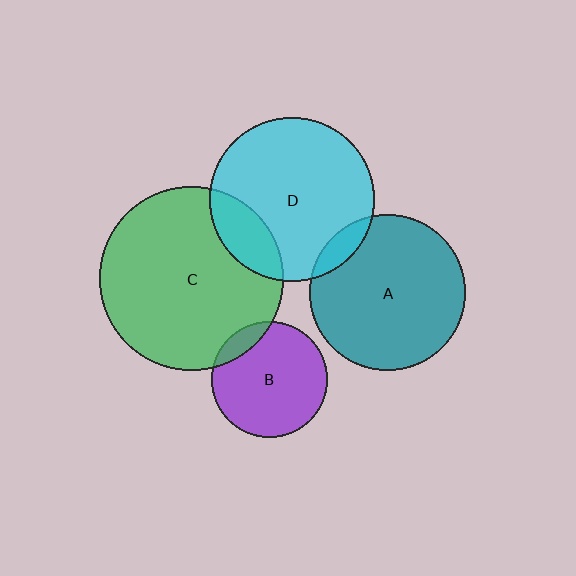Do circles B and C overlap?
Yes.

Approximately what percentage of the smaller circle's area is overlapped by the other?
Approximately 10%.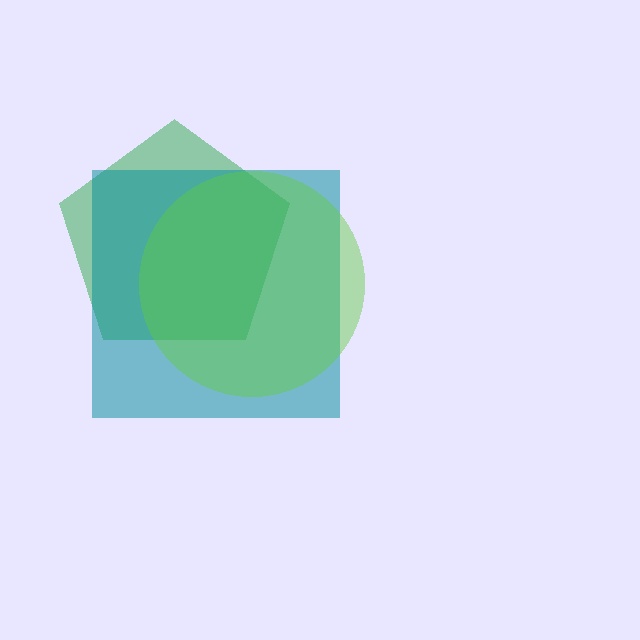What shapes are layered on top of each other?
The layered shapes are: a green pentagon, a teal square, a lime circle.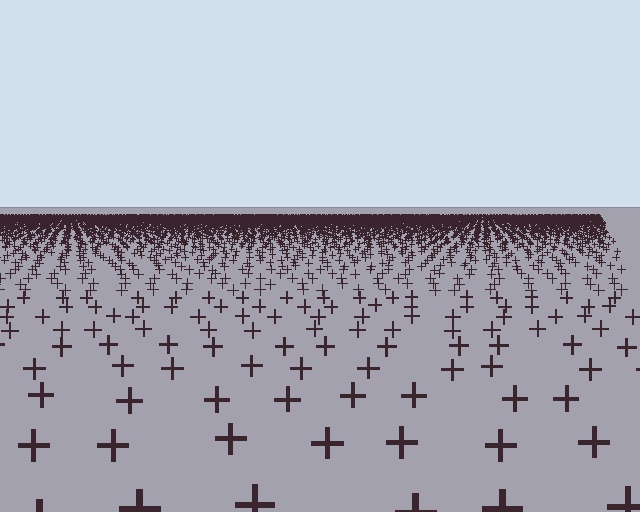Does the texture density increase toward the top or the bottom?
Density increases toward the top.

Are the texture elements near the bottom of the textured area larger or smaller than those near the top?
Larger. Near the bottom, elements are closer to the viewer and appear at a bigger on-screen size.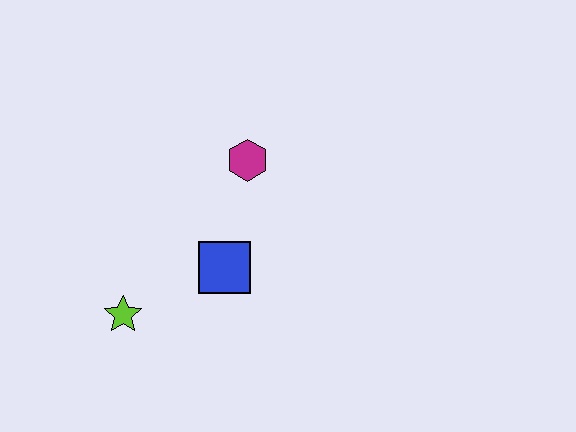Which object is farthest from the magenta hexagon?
The lime star is farthest from the magenta hexagon.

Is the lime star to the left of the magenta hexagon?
Yes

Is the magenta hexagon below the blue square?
No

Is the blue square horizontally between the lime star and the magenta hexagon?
Yes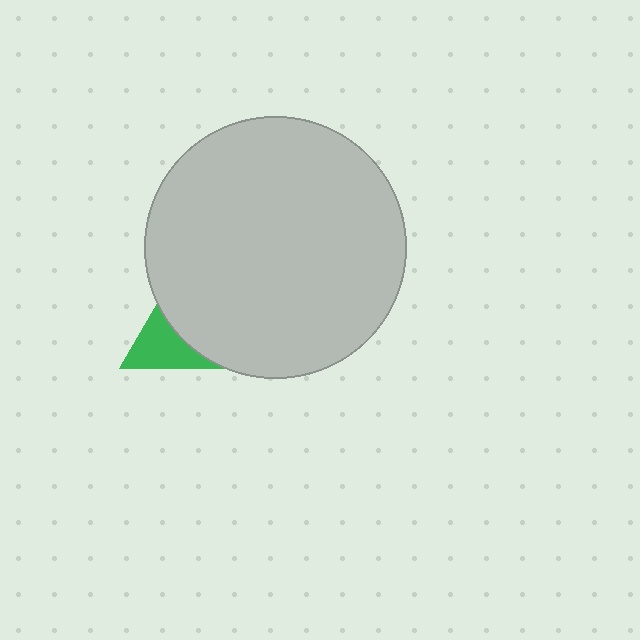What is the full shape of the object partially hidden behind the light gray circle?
The partially hidden object is a green triangle.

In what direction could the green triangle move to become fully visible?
The green triangle could move left. That would shift it out from behind the light gray circle entirely.